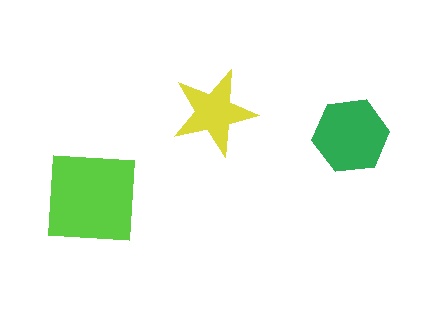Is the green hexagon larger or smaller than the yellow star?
Larger.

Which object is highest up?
The yellow star is topmost.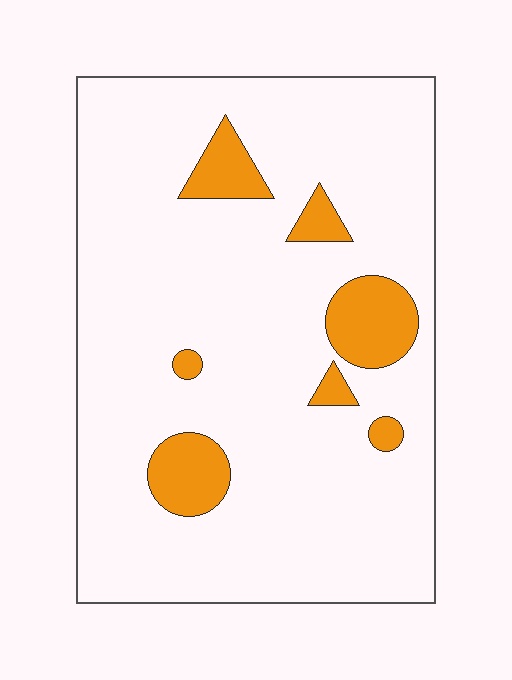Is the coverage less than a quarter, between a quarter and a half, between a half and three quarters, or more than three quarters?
Less than a quarter.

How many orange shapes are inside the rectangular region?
7.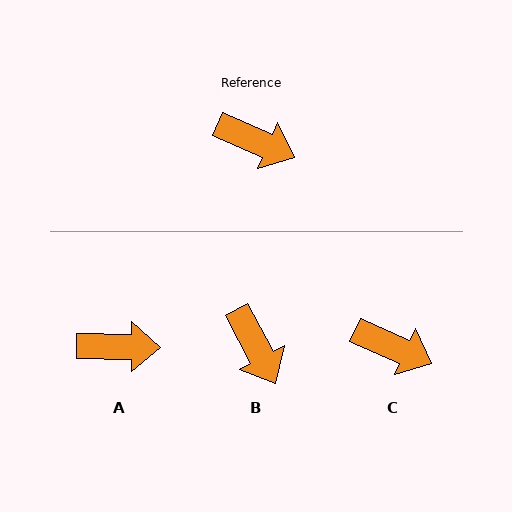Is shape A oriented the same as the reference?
No, it is off by about 23 degrees.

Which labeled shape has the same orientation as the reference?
C.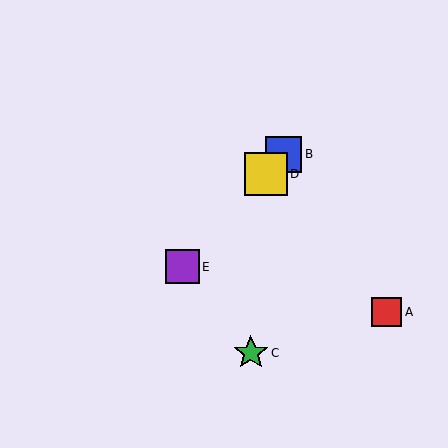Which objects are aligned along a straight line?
Objects B, D, E are aligned along a straight line.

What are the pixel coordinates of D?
Object D is at (266, 174).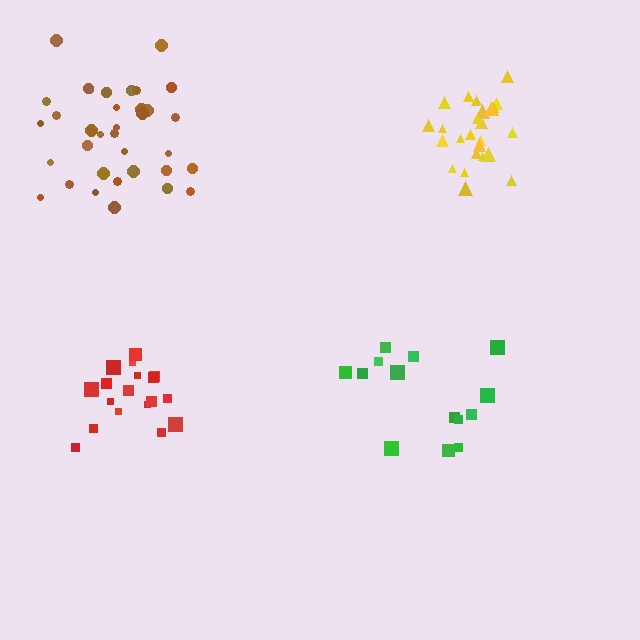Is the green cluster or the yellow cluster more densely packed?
Yellow.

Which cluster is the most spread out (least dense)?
Green.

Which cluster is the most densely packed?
Yellow.